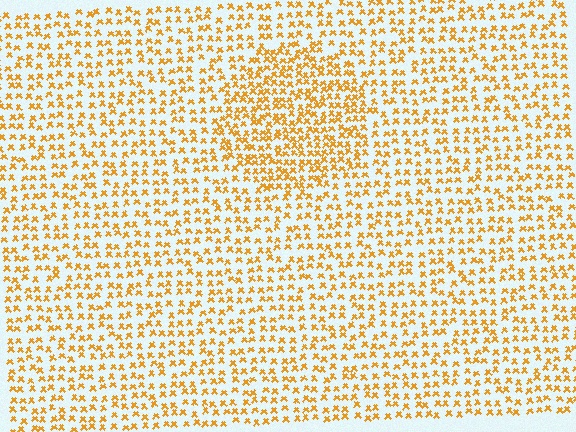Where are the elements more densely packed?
The elements are more densely packed inside the circle boundary.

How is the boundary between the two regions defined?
The boundary is defined by a change in element density (approximately 1.6x ratio). All elements are the same color, size, and shape.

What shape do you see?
I see a circle.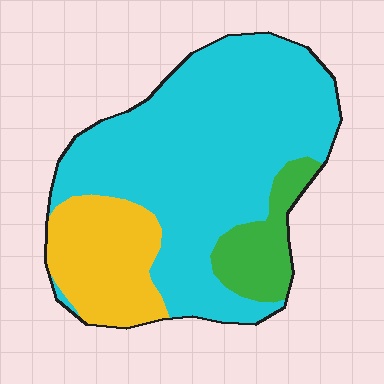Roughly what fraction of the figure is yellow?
Yellow covers around 20% of the figure.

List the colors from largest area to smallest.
From largest to smallest: cyan, yellow, green.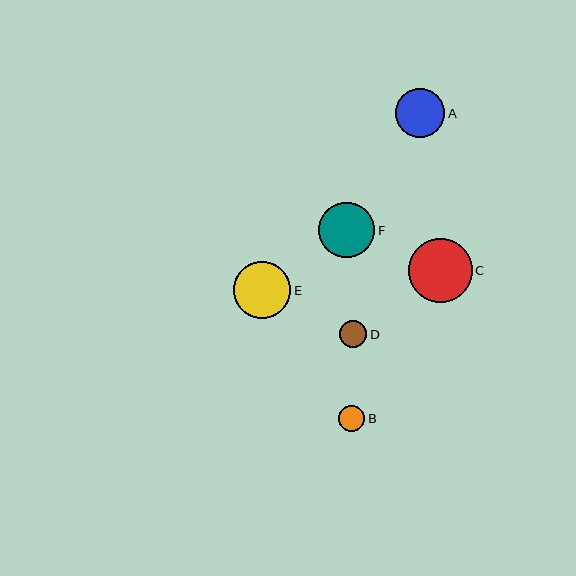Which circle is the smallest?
Circle B is the smallest with a size of approximately 26 pixels.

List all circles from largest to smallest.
From largest to smallest: C, E, F, A, D, B.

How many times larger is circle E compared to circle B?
Circle E is approximately 2.2 times the size of circle B.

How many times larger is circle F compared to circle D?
Circle F is approximately 2.0 times the size of circle D.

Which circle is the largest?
Circle C is the largest with a size of approximately 64 pixels.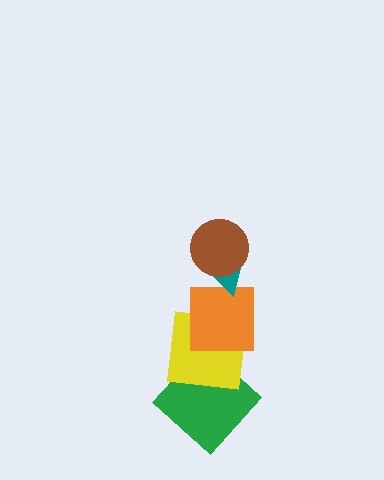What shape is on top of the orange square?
The teal triangle is on top of the orange square.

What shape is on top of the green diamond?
The yellow square is on top of the green diamond.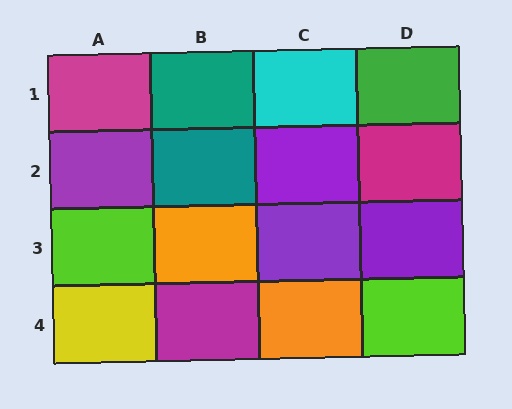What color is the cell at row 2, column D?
Magenta.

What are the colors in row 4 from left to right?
Yellow, magenta, orange, lime.